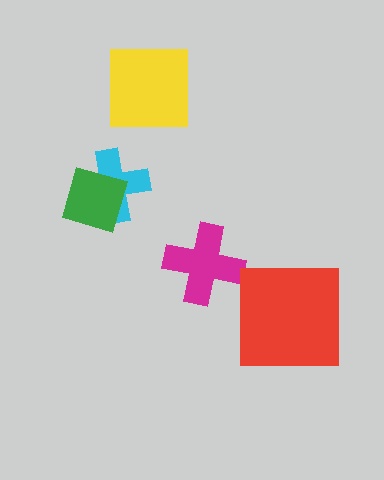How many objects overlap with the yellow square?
0 objects overlap with the yellow square.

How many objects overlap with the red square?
0 objects overlap with the red square.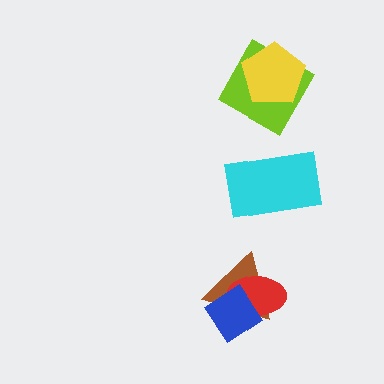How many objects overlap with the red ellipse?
2 objects overlap with the red ellipse.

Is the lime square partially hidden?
Yes, it is partially covered by another shape.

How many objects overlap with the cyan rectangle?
0 objects overlap with the cyan rectangle.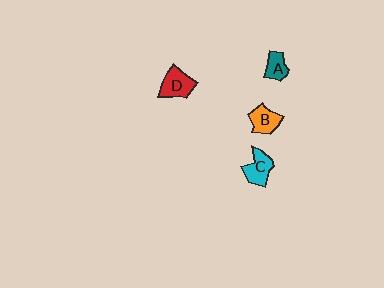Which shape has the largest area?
Shape D (red).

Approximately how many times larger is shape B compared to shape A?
Approximately 1.3 times.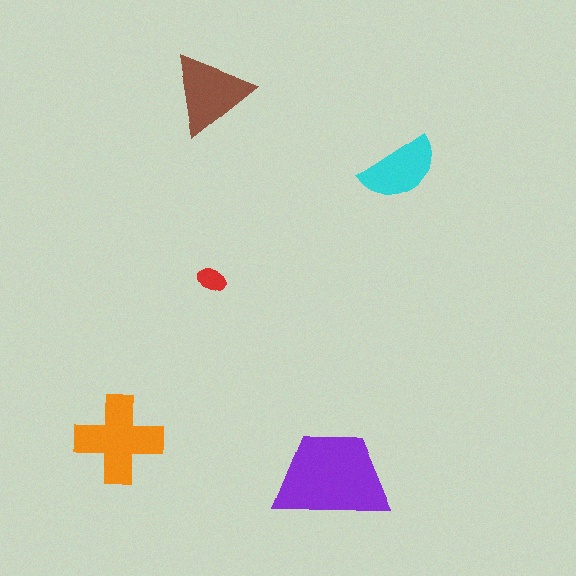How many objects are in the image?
There are 5 objects in the image.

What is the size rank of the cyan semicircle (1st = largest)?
4th.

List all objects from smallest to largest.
The red ellipse, the cyan semicircle, the brown triangle, the orange cross, the purple trapezoid.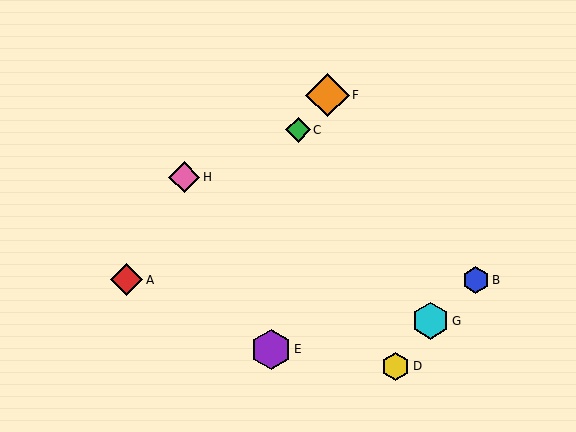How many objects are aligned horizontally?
2 objects (A, B) are aligned horizontally.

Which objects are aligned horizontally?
Objects A, B are aligned horizontally.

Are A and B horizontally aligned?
Yes, both are at y≈280.